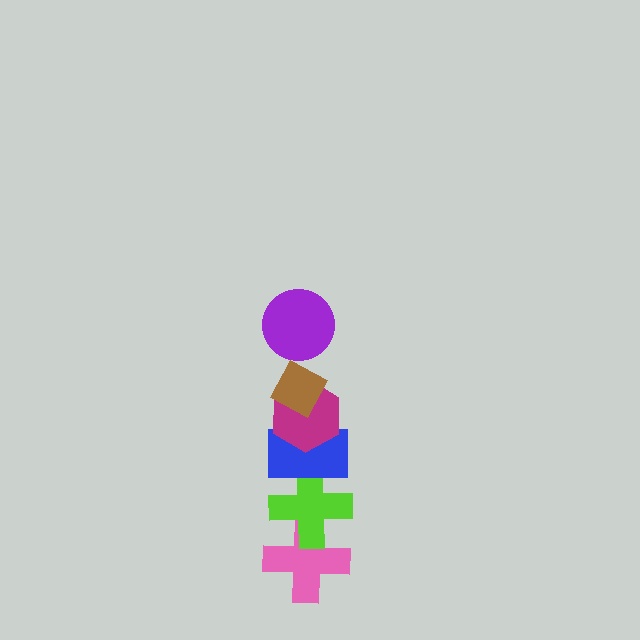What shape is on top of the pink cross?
The lime cross is on top of the pink cross.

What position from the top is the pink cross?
The pink cross is 6th from the top.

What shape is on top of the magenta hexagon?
The brown diamond is on top of the magenta hexagon.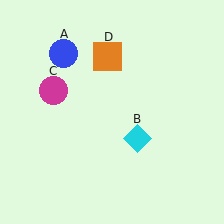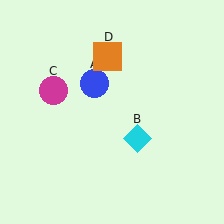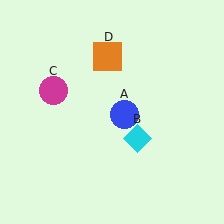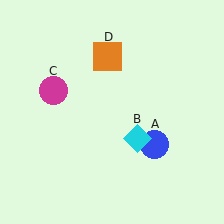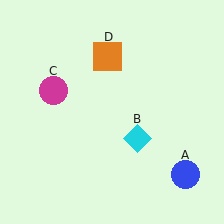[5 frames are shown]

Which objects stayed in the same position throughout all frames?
Cyan diamond (object B) and magenta circle (object C) and orange square (object D) remained stationary.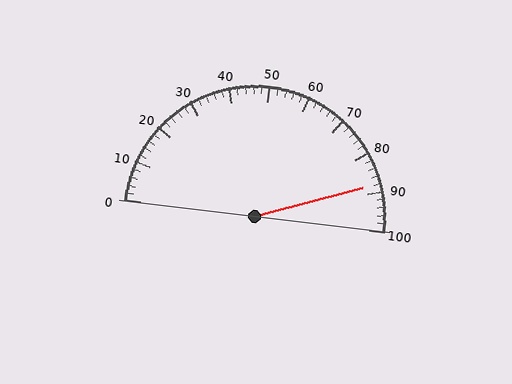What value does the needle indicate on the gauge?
The needle indicates approximately 88.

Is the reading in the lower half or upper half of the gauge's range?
The reading is in the upper half of the range (0 to 100).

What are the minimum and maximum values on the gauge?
The gauge ranges from 0 to 100.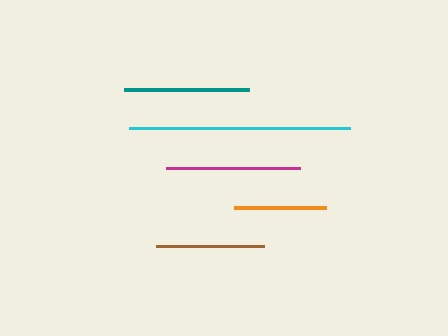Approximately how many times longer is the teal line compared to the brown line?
The teal line is approximately 1.2 times the length of the brown line.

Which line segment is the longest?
The cyan line is the longest at approximately 220 pixels.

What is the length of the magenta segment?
The magenta segment is approximately 133 pixels long.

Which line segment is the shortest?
The orange line is the shortest at approximately 92 pixels.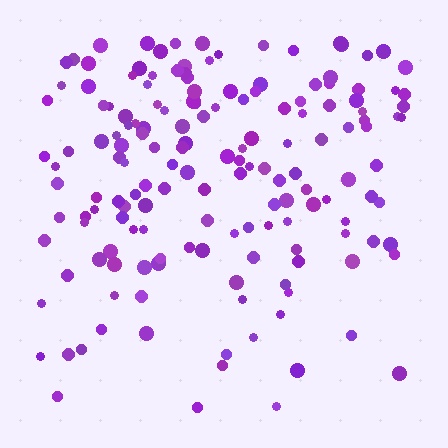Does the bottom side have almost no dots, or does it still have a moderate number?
Still a moderate number, just noticeably fewer than the top.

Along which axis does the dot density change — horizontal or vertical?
Vertical.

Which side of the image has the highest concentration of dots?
The top.